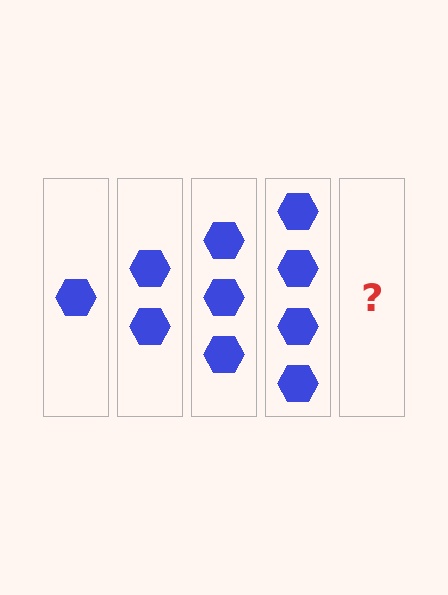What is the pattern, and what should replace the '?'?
The pattern is that each step adds one more hexagon. The '?' should be 5 hexagons.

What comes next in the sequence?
The next element should be 5 hexagons.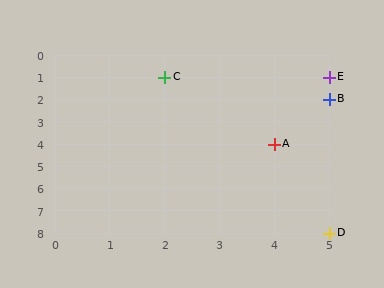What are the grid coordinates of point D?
Point D is at grid coordinates (5, 8).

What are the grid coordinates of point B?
Point B is at grid coordinates (5, 2).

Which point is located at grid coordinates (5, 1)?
Point E is at (5, 1).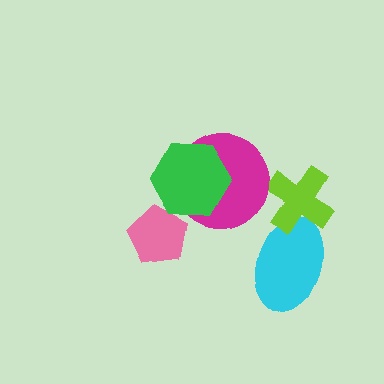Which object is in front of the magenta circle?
The green hexagon is in front of the magenta circle.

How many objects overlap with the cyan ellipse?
1 object overlaps with the cyan ellipse.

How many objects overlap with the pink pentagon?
0 objects overlap with the pink pentagon.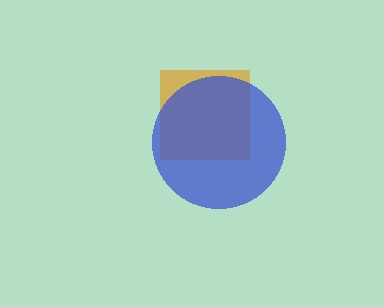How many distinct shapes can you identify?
There are 2 distinct shapes: an orange square, a blue circle.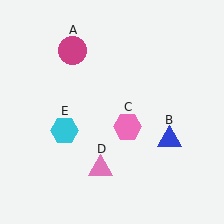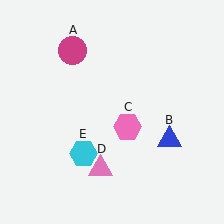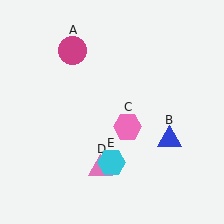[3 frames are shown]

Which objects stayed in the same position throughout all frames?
Magenta circle (object A) and blue triangle (object B) and pink hexagon (object C) and pink triangle (object D) remained stationary.